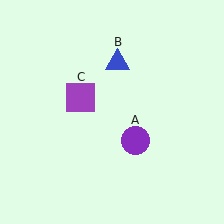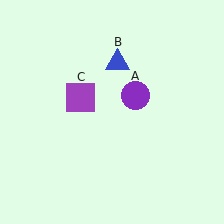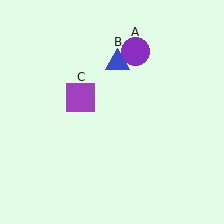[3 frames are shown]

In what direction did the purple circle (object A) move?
The purple circle (object A) moved up.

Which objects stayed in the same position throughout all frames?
Blue triangle (object B) and purple square (object C) remained stationary.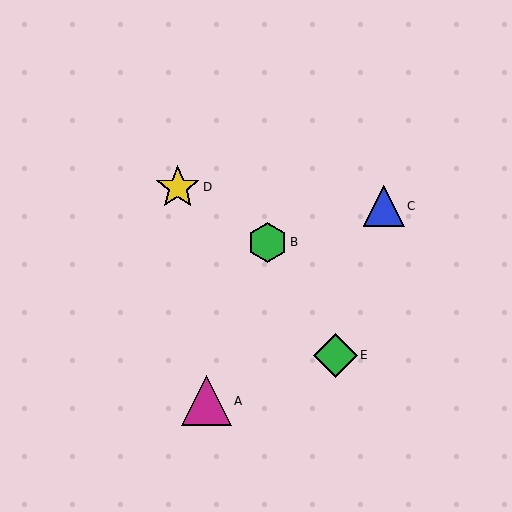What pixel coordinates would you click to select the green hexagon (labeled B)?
Click at (268, 242) to select the green hexagon B.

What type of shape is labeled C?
Shape C is a blue triangle.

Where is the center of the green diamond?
The center of the green diamond is at (335, 355).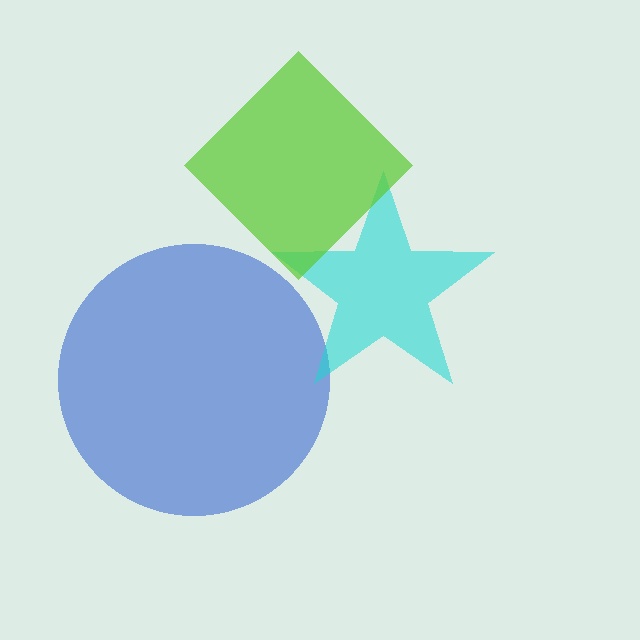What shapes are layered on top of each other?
The layered shapes are: a blue circle, a cyan star, a lime diamond.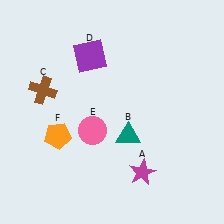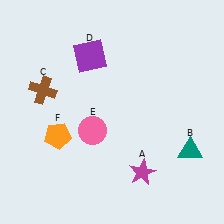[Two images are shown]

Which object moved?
The teal triangle (B) moved right.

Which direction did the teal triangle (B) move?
The teal triangle (B) moved right.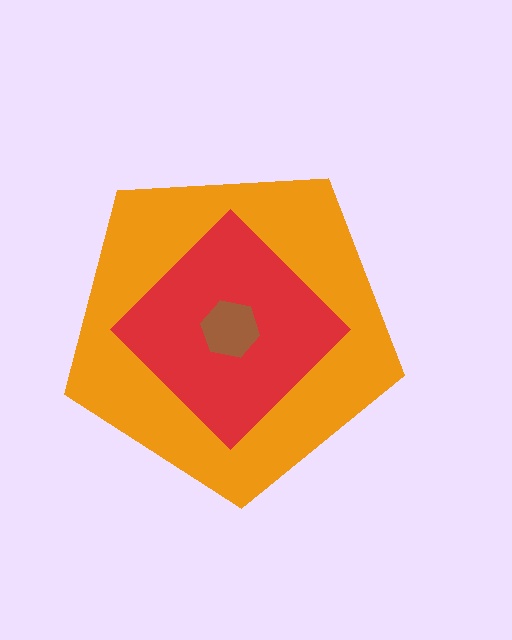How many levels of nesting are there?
3.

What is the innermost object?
The brown hexagon.